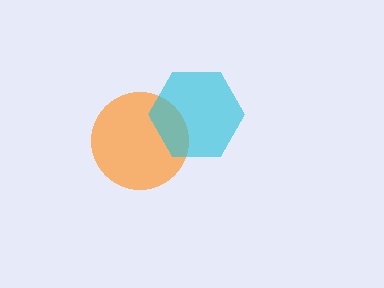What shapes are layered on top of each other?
The layered shapes are: an orange circle, a cyan hexagon.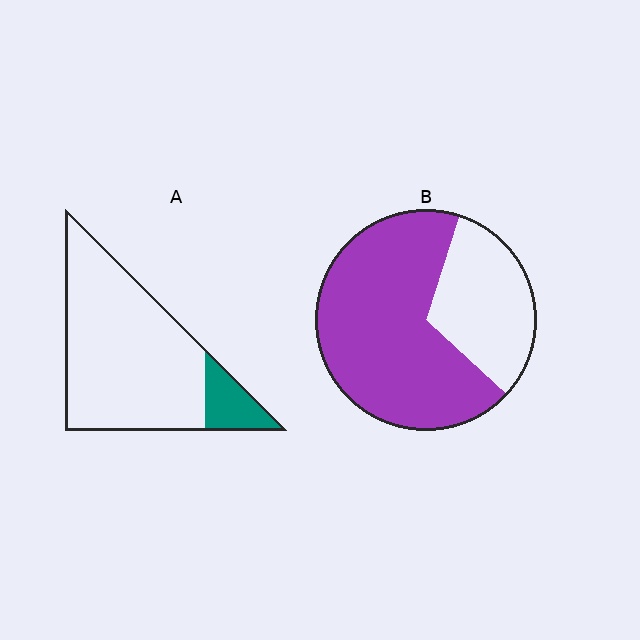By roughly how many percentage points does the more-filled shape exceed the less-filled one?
By roughly 55 percentage points (B over A).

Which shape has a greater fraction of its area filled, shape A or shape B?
Shape B.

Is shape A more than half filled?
No.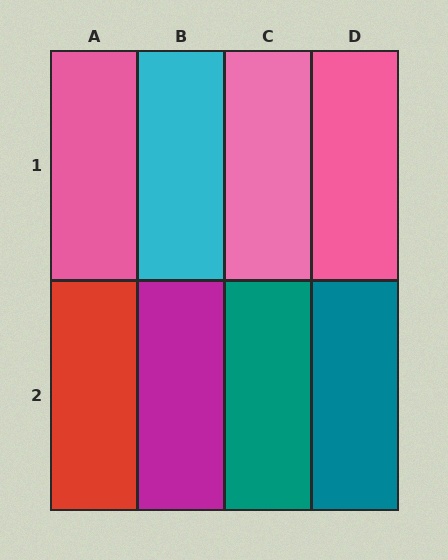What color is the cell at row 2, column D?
Teal.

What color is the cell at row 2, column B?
Magenta.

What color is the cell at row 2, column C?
Teal.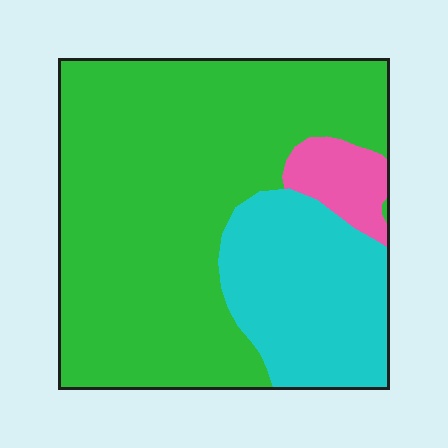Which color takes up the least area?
Pink, at roughly 5%.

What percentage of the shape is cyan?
Cyan covers roughly 25% of the shape.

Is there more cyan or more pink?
Cyan.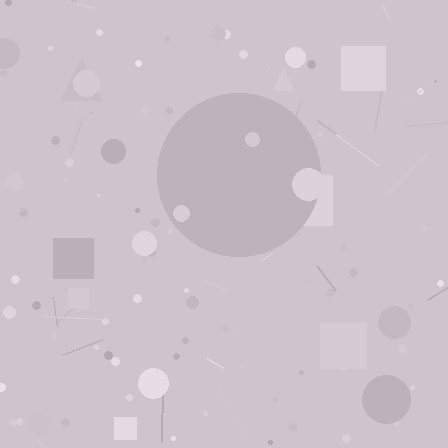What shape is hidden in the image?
A circle is hidden in the image.